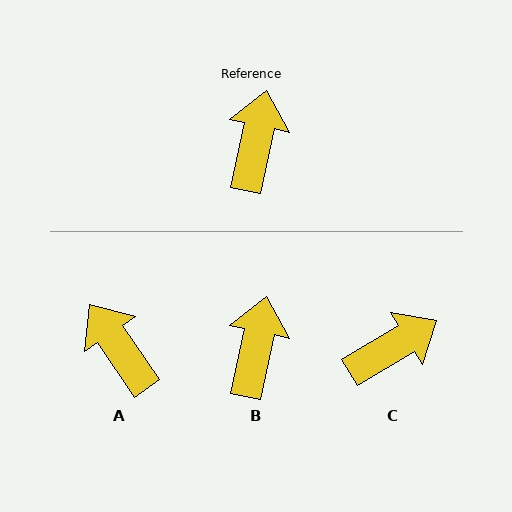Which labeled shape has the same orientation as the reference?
B.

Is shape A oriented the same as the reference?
No, it is off by about 47 degrees.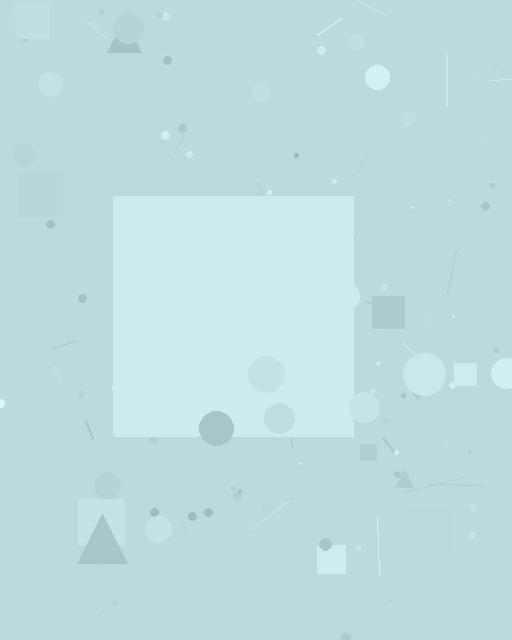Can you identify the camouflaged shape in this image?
The camouflaged shape is a square.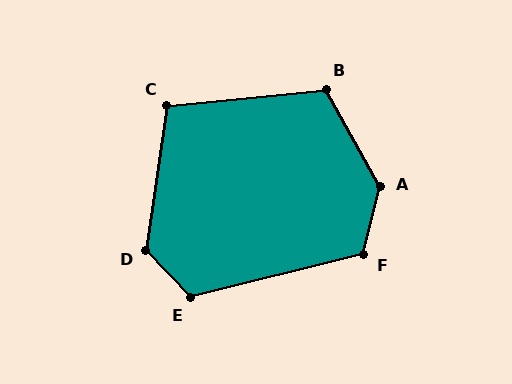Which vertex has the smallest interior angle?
C, at approximately 104 degrees.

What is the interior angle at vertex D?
Approximately 129 degrees (obtuse).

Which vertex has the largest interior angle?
A, at approximately 137 degrees.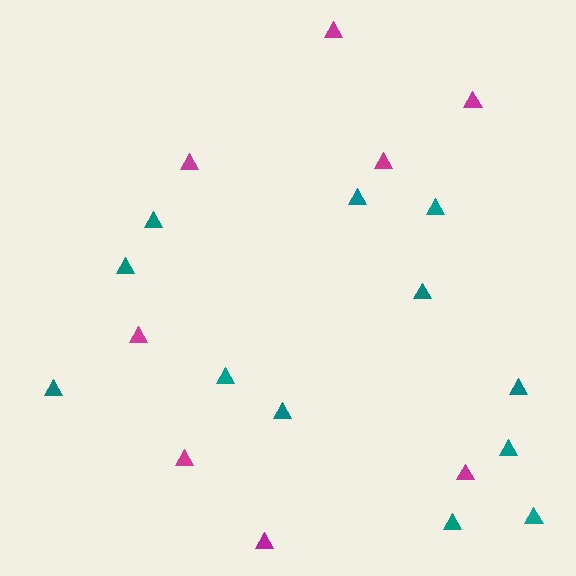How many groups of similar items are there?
There are 2 groups: one group of teal triangles (12) and one group of magenta triangles (8).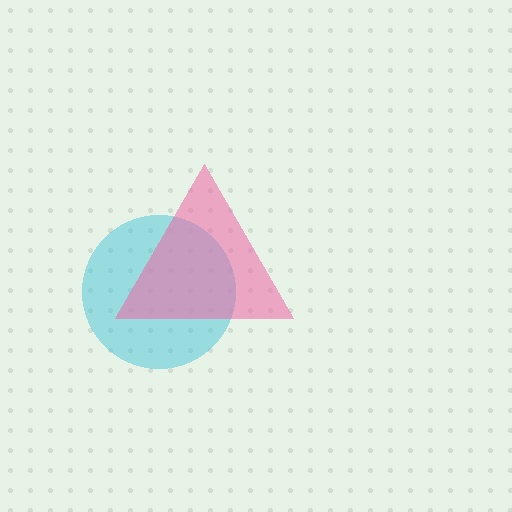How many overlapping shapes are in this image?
There are 2 overlapping shapes in the image.